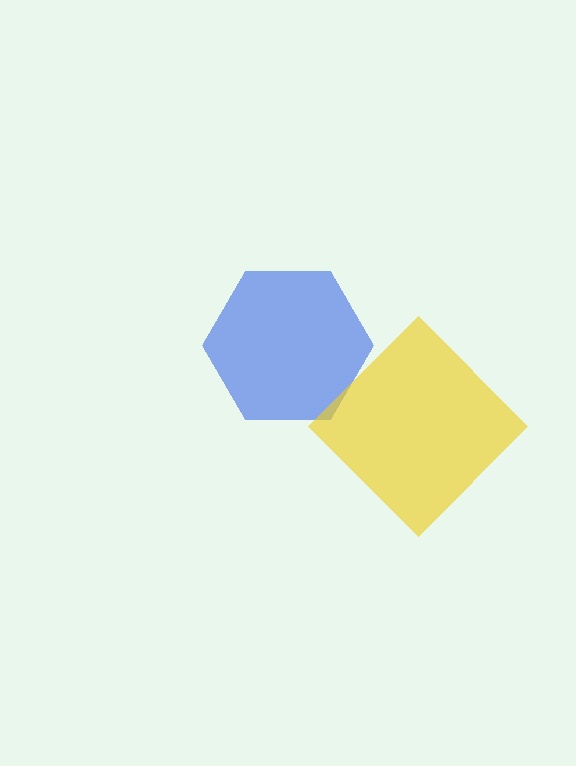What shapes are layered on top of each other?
The layered shapes are: a blue hexagon, a yellow diamond.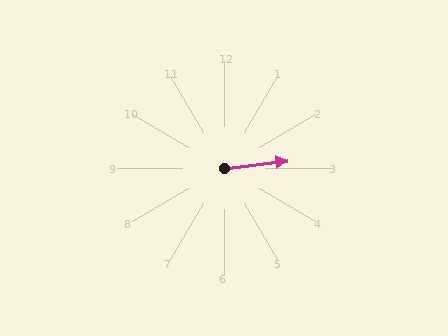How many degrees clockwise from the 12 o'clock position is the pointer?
Approximately 84 degrees.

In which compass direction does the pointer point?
East.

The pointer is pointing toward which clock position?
Roughly 3 o'clock.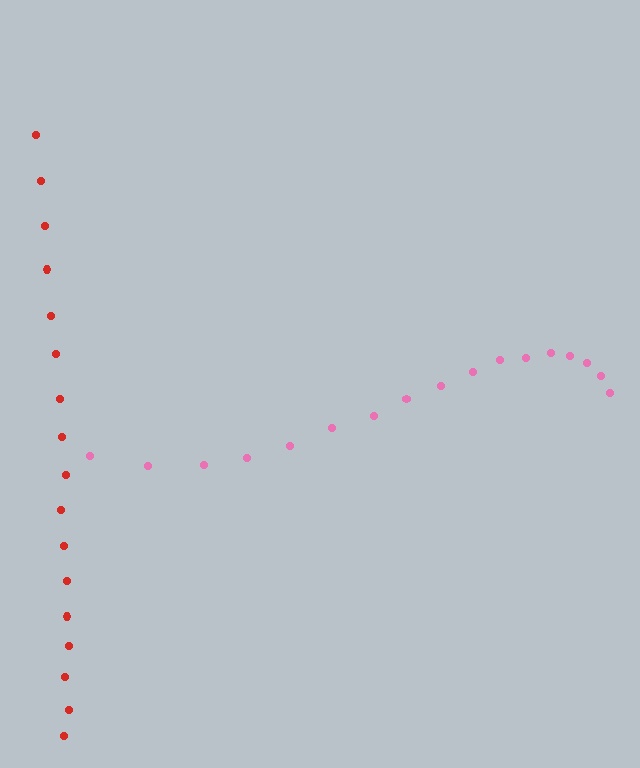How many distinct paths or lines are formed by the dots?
There are 2 distinct paths.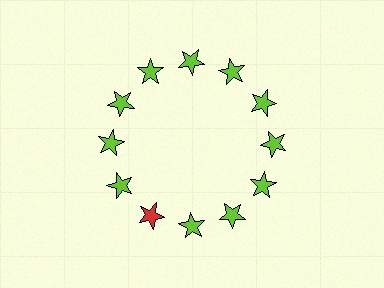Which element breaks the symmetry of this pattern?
The red star at roughly the 7 o'clock position breaks the symmetry. All other shapes are lime stars.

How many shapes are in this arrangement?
There are 12 shapes arranged in a ring pattern.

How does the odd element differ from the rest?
It has a different color: red instead of lime.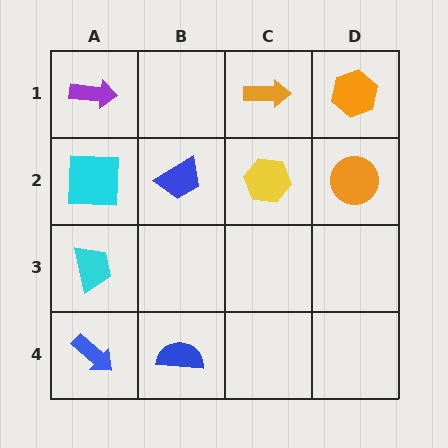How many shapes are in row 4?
2 shapes.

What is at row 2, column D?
An orange circle.